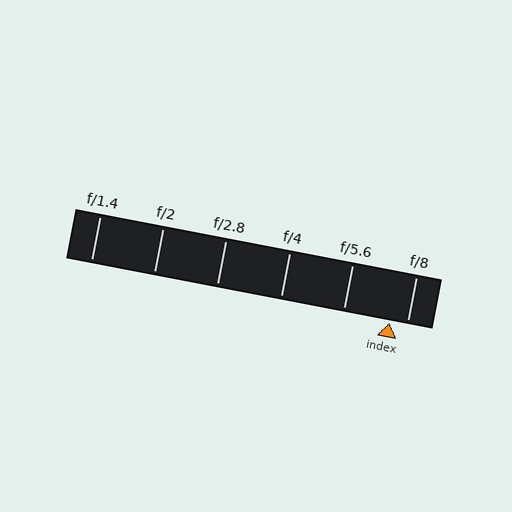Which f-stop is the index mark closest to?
The index mark is closest to f/8.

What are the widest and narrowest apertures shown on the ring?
The widest aperture shown is f/1.4 and the narrowest is f/8.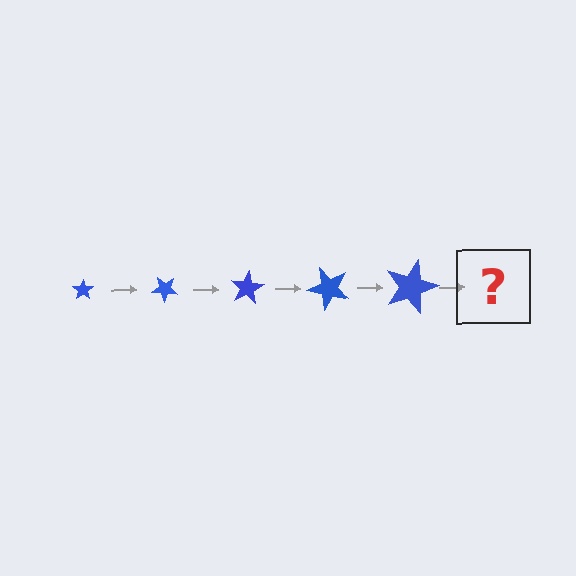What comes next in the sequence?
The next element should be a star, larger than the previous one and rotated 200 degrees from the start.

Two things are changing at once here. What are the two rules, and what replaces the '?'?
The two rules are that the star grows larger each step and it rotates 40 degrees each step. The '?' should be a star, larger than the previous one and rotated 200 degrees from the start.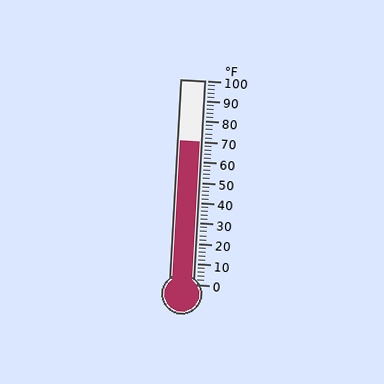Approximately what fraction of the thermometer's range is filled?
The thermometer is filled to approximately 70% of its range.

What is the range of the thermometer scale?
The thermometer scale ranges from 0°F to 100°F.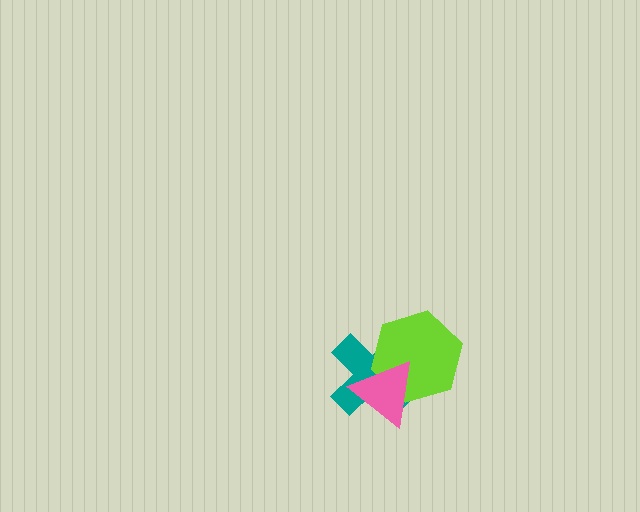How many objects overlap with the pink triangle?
2 objects overlap with the pink triangle.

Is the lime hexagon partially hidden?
Yes, it is partially covered by another shape.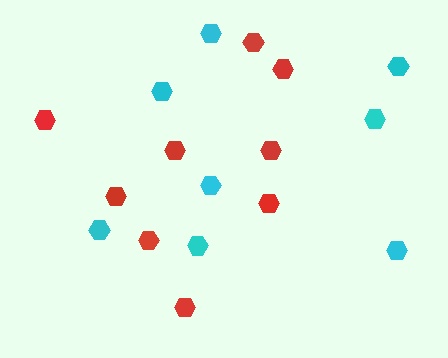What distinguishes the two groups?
There are 2 groups: one group of red hexagons (9) and one group of cyan hexagons (8).